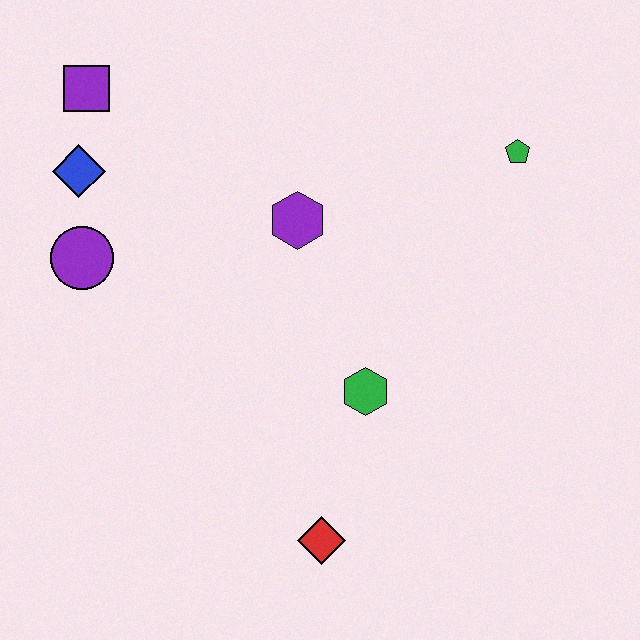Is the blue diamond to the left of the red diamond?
Yes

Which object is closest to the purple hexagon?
The green hexagon is closest to the purple hexagon.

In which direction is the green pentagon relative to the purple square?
The green pentagon is to the right of the purple square.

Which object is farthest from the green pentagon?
The purple circle is farthest from the green pentagon.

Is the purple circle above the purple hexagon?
No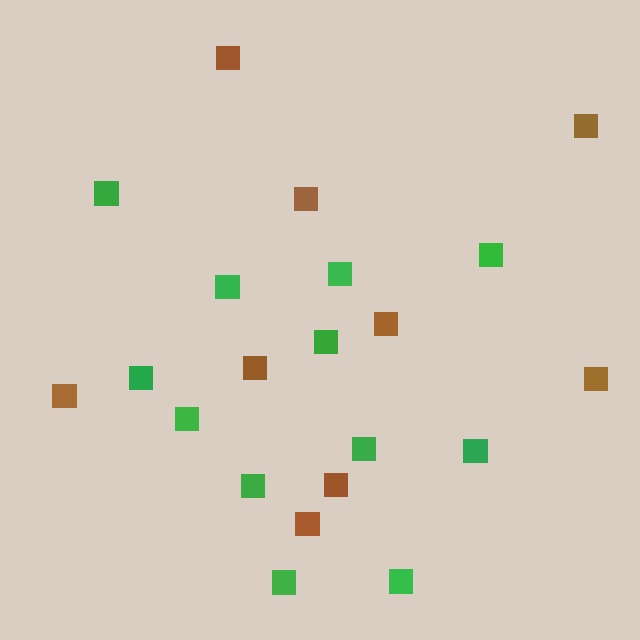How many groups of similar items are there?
There are 2 groups: one group of brown squares (9) and one group of green squares (12).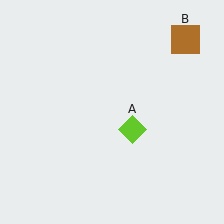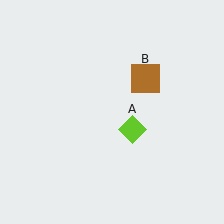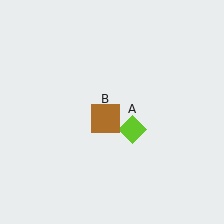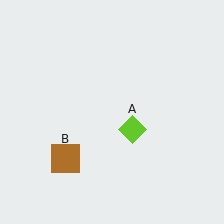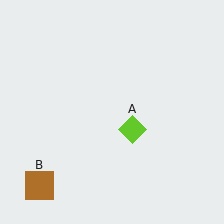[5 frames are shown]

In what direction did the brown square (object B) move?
The brown square (object B) moved down and to the left.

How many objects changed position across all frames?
1 object changed position: brown square (object B).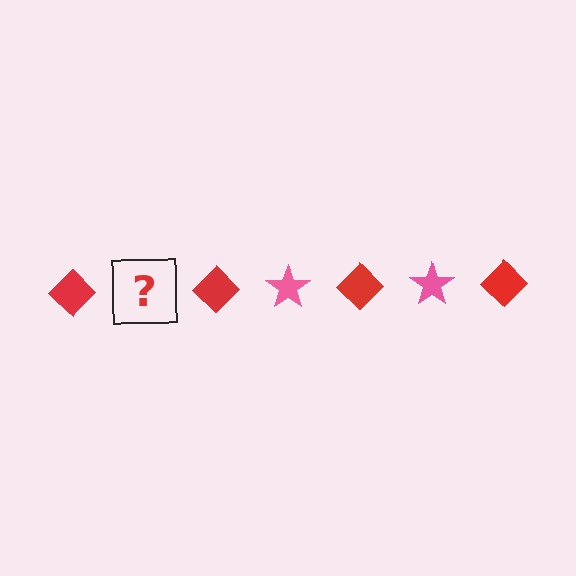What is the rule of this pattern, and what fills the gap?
The rule is that the pattern alternates between red diamond and pink star. The gap should be filled with a pink star.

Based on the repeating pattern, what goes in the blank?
The blank should be a pink star.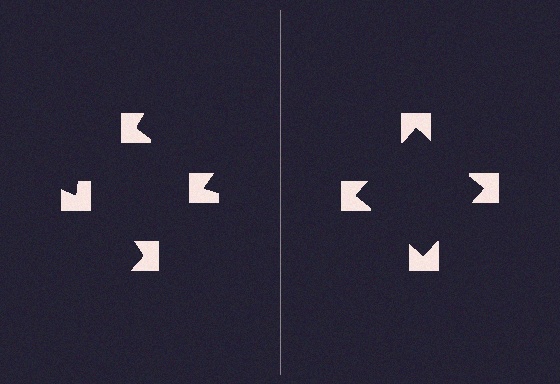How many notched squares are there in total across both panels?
8 — 4 on each side.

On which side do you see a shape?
An illusory square appears on the right side. On the left side the wedge cuts are rotated, so no coherent shape forms.